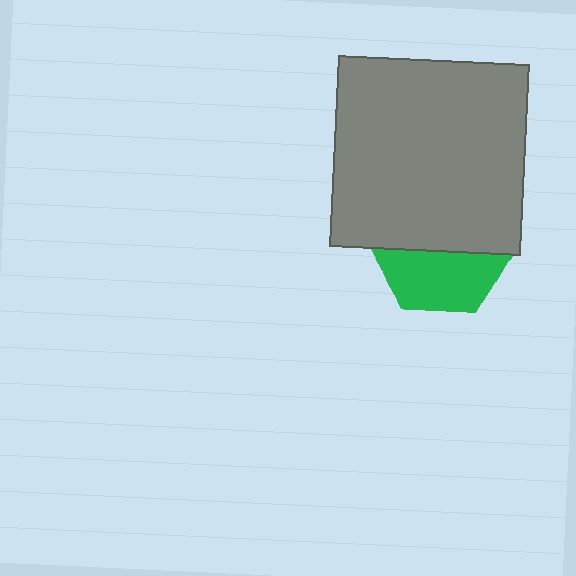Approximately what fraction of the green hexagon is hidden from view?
Roughly 57% of the green hexagon is hidden behind the gray square.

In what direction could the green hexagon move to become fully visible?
The green hexagon could move down. That would shift it out from behind the gray square entirely.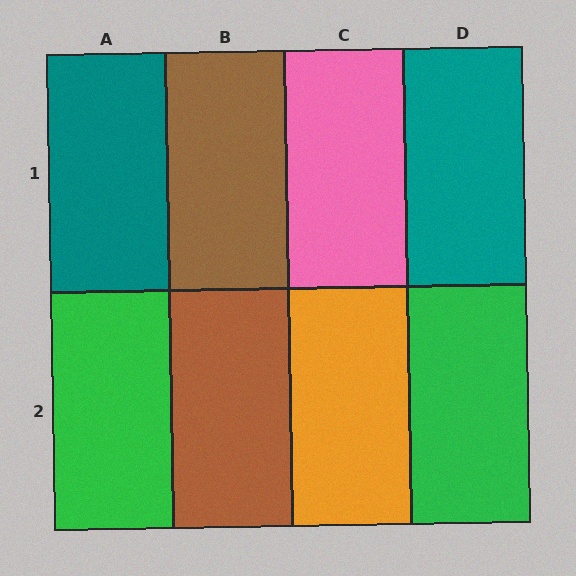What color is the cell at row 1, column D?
Teal.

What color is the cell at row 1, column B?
Brown.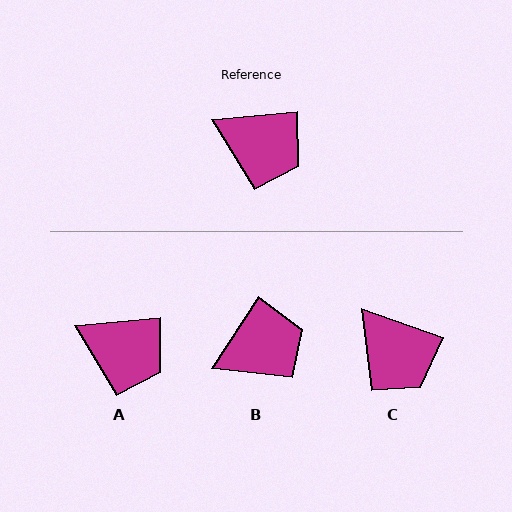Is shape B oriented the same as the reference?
No, it is off by about 52 degrees.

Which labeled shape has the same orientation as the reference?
A.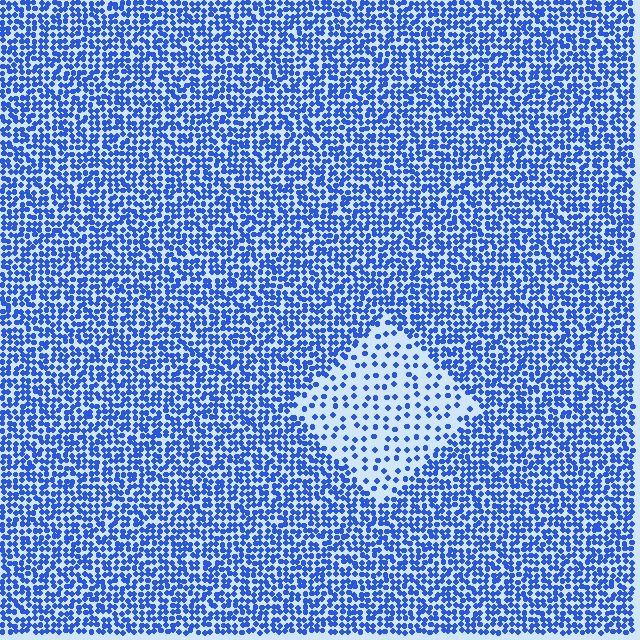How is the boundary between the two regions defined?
The boundary is defined by a change in element density (approximately 2.7x ratio). All elements are the same color, size, and shape.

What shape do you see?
I see a diamond.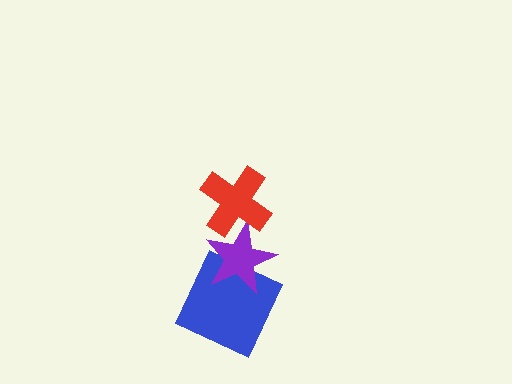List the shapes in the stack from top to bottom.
From top to bottom: the red cross, the purple star, the blue square.